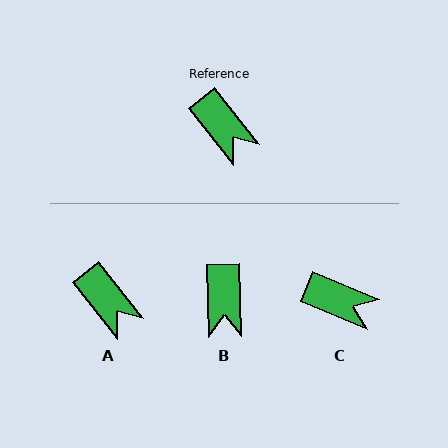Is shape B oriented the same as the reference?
No, it is off by about 37 degrees.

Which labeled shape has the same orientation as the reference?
A.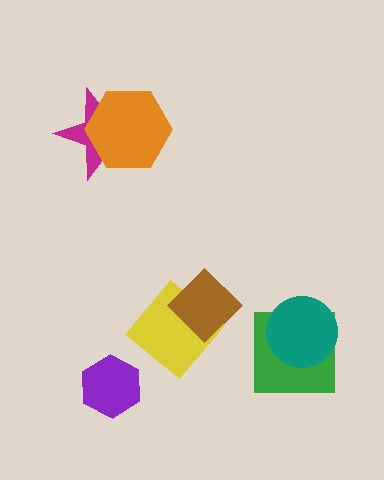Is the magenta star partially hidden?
Yes, it is partially covered by another shape.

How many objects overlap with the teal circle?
1 object overlaps with the teal circle.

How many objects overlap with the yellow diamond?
1 object overlaps with the yellow diamond.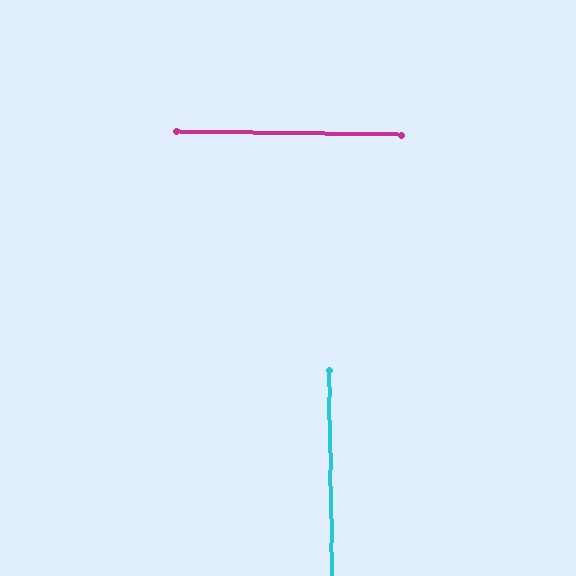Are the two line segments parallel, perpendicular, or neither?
Perpendicular — they meet at approximately 89°.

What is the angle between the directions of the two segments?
Approximately 89 degrees.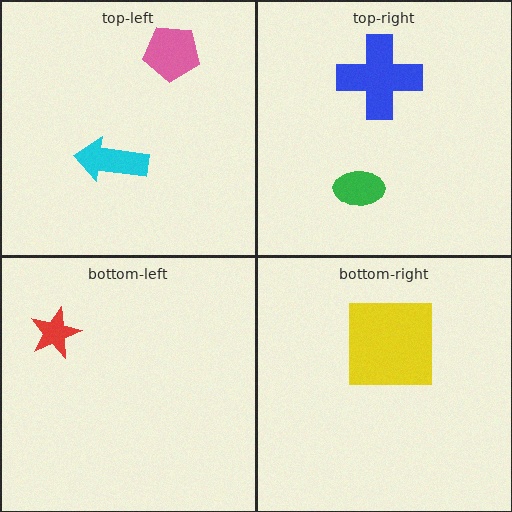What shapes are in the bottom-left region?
The red star.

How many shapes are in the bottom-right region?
1.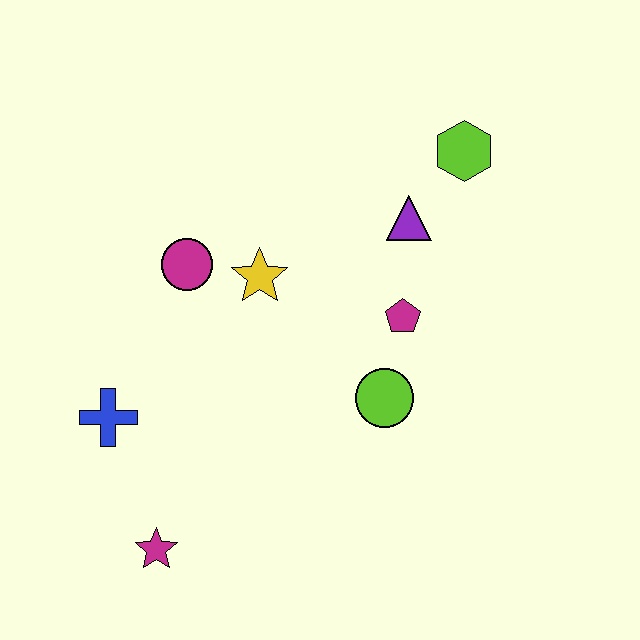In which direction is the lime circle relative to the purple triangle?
The lime circle is below the purple triangle.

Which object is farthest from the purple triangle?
The magenta star is farthest from the purple triangle.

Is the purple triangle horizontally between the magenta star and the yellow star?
No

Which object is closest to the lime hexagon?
The purple triangle is closest to the lime hexagon.